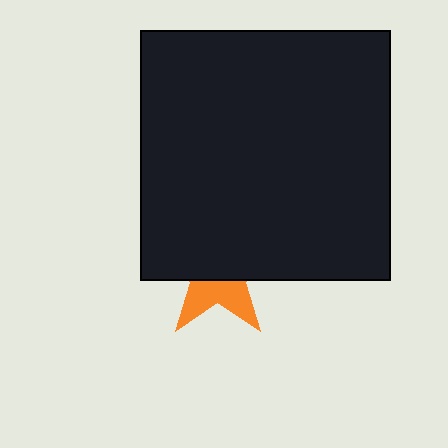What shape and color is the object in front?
The object in front is a black square.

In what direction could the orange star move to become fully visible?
The orange star could move down. That would shift it out from behind the black square entirely.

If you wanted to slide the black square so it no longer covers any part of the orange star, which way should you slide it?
Slide it up — that is the most direct way to separate the two shapes.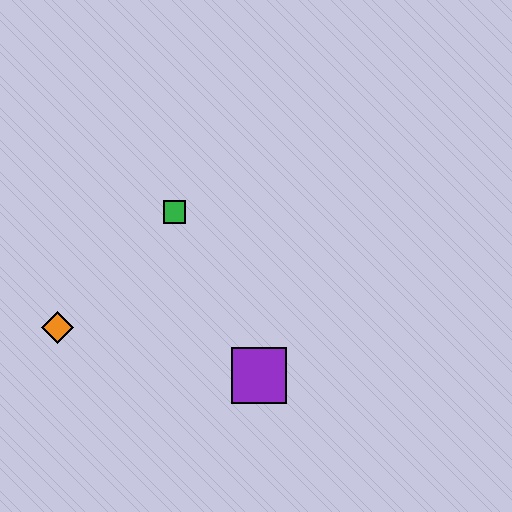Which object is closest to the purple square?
The green square is closest to the purple square.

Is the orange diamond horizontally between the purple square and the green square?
No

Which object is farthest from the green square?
The purple square is farthest from the green square.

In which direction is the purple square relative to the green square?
The purple square is below the green square.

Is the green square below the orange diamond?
No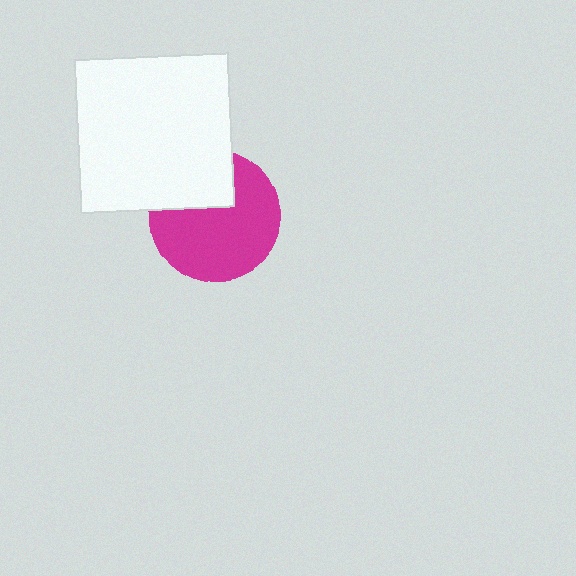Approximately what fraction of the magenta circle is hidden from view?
Roughly 30% of the magenta circle is hidden behind the white square.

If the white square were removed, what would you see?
You would see the complete magenta circle.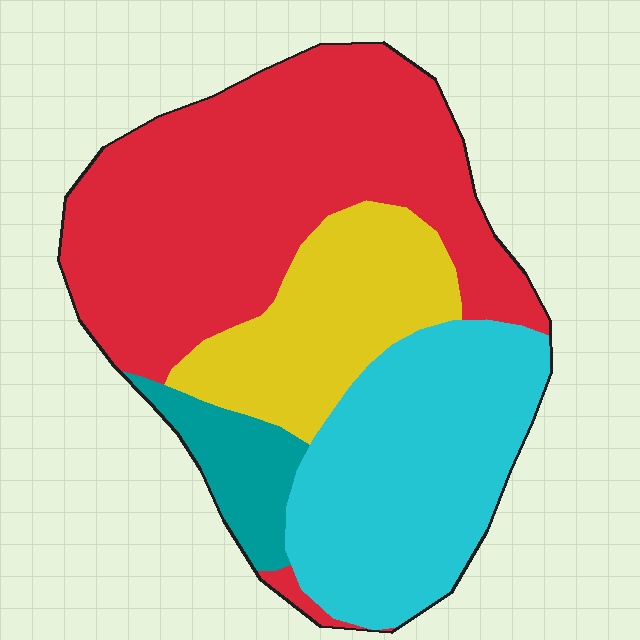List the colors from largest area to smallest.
From largest to smallest: red, cyan, yellow, teal.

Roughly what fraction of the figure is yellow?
Yellow covers around 20% of the figure.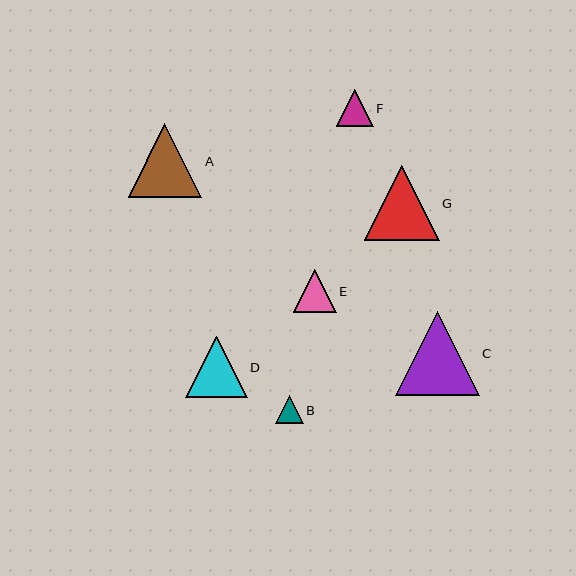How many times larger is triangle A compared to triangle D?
Triangle A is approximately 1.2 times the size of triangle D.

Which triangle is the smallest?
Triangle B is the smallest with a size of approximately 27 pixels.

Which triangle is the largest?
Triangle C is the largest with a size of approximately 84 pixels.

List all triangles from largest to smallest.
From largest to smallest: C, G, A, D, E, F, B.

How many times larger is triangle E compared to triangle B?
Triangle E is approximately 1.6 times the size of triangle B.